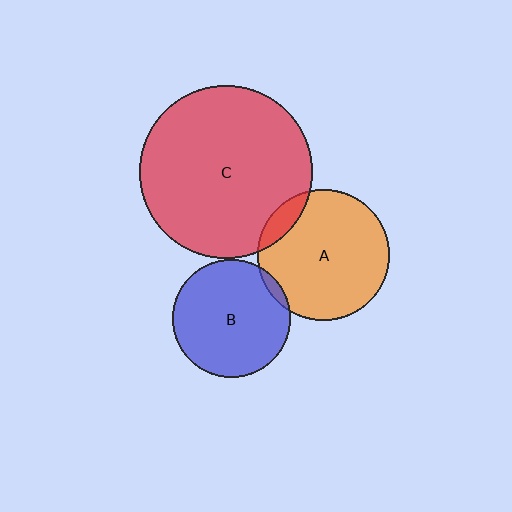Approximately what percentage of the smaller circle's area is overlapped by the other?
Approximately 10%.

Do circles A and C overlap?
Yes.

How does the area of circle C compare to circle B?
Approximately 2.2 times.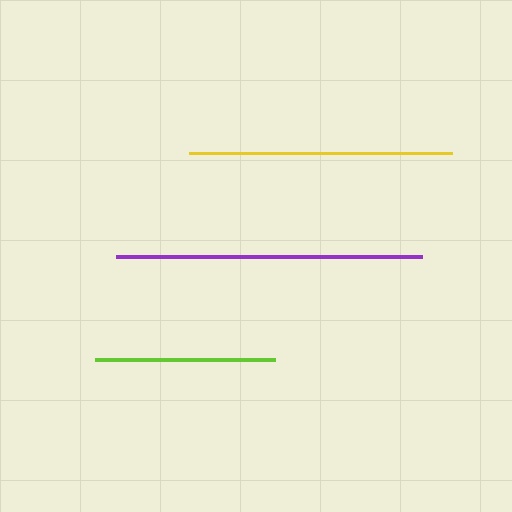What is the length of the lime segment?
The lime segment is approximately 181 pixels long.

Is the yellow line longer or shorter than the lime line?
The yellow line is longer than the lime line.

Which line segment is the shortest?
The lime line is the shortest at approximately 181 pixels.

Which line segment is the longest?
The purple line is the longest at approximately 306 pixels.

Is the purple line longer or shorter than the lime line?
The purple line is longer than the lime line.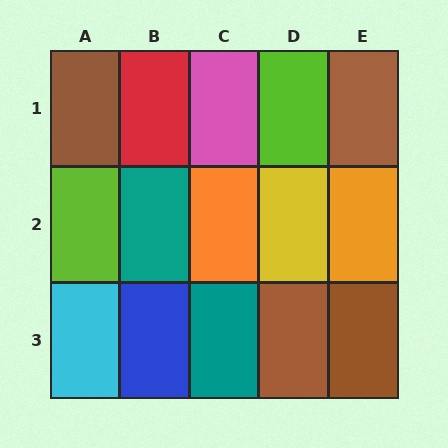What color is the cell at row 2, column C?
Orange.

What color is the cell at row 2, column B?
Teal.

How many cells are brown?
4 cells are brown.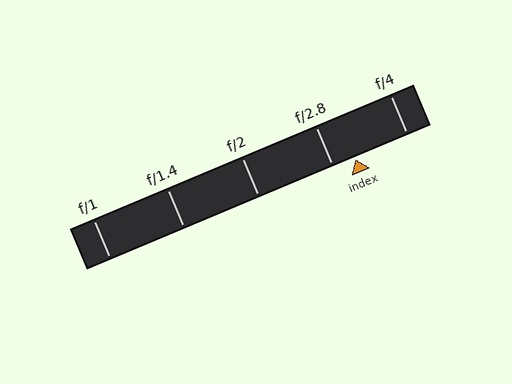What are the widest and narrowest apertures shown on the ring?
The widest aperture shown is f/1 and the narrowest is f/4.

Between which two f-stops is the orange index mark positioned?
The index mark is between f/2.8 and f/4.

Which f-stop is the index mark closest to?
The index mark is closest to f/2.8.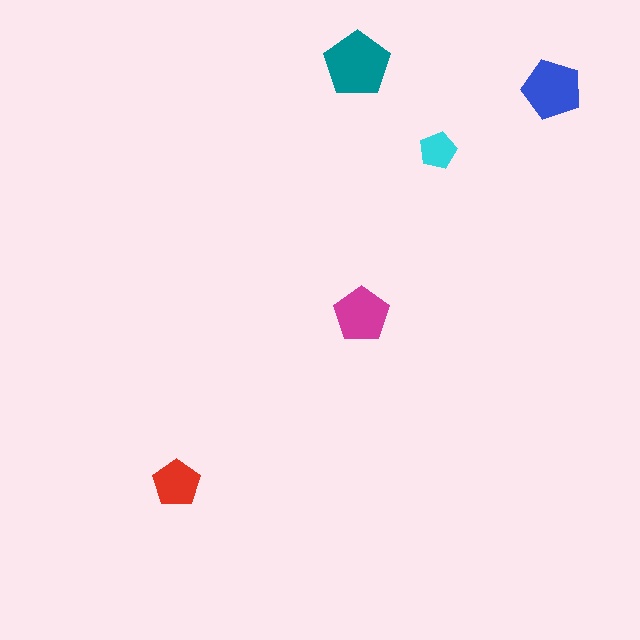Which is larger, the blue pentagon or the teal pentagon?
The teal one.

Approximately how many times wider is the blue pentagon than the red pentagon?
About 1.5 times wider.